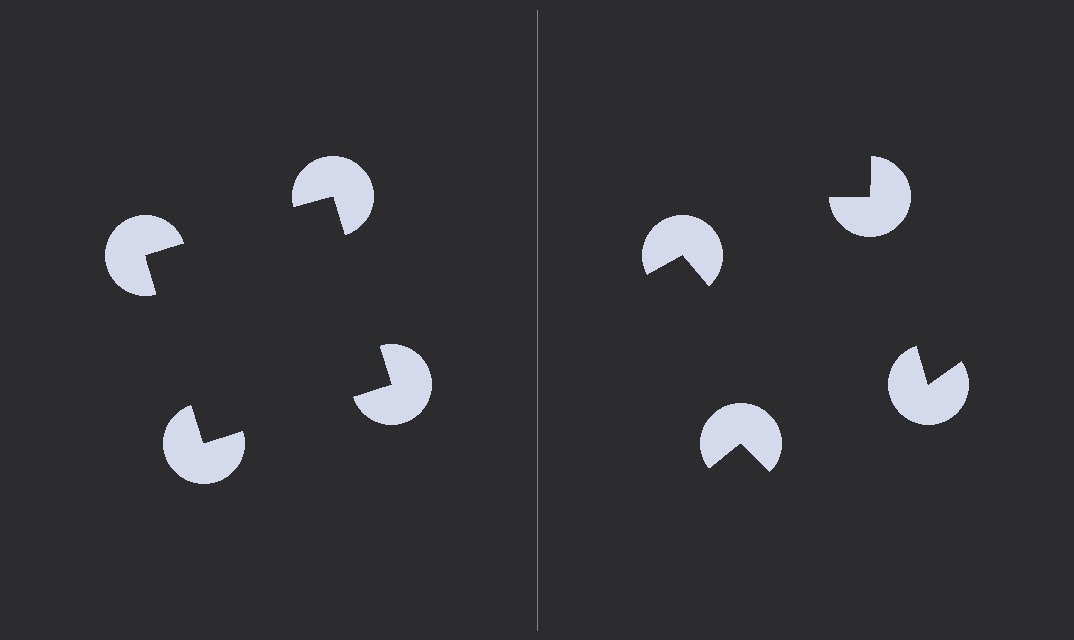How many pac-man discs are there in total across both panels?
8 — 4 on each side.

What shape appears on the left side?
An illusory square.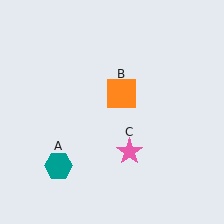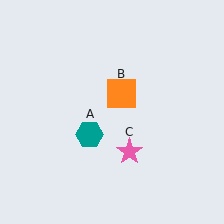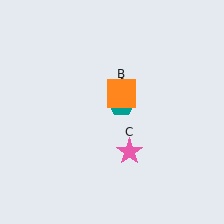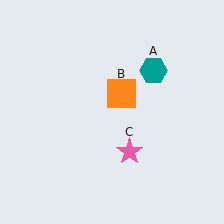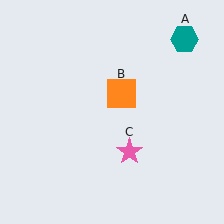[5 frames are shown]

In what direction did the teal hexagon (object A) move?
The teal hexagon (object A) moved up and to the right.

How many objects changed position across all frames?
1 object changed position: teal hexagon (object A).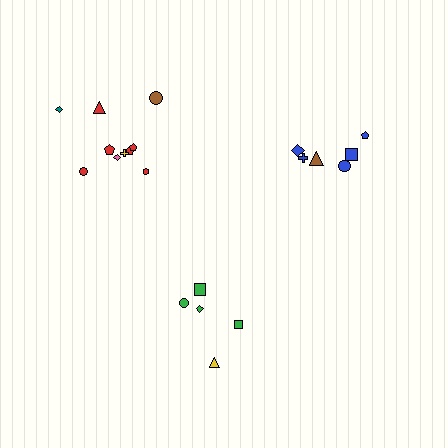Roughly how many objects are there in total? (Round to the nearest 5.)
Roughly 20 objects in total.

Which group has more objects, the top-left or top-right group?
The top-left group.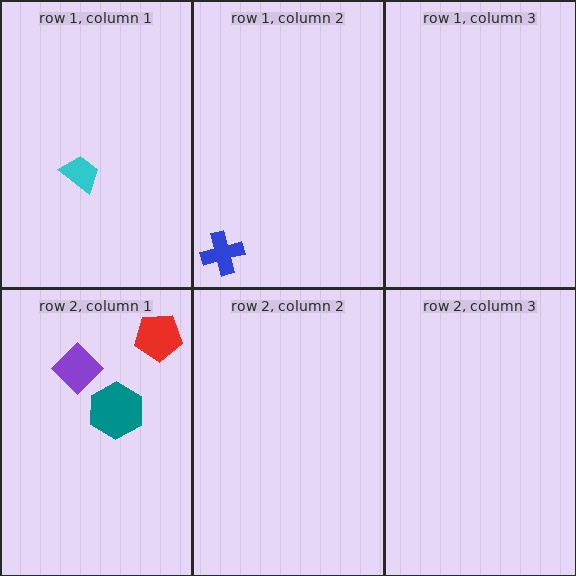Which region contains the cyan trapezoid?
The row 1, column 1 region.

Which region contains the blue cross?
The row 1, column 2 region.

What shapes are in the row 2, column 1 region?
The purple diamond, the red pentagon, the teal hexagon.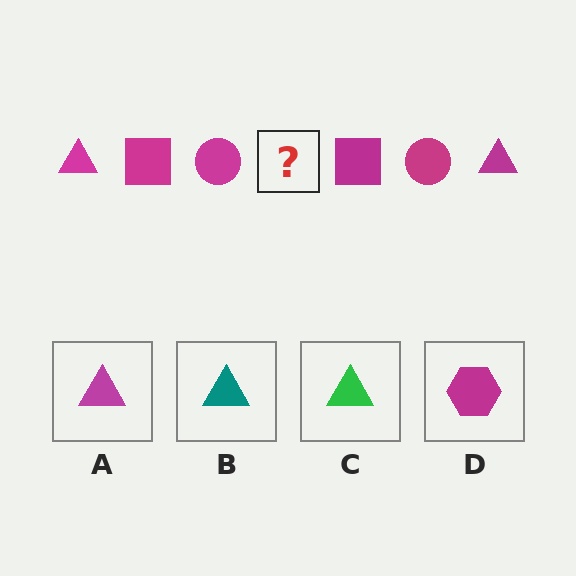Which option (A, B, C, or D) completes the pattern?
A.